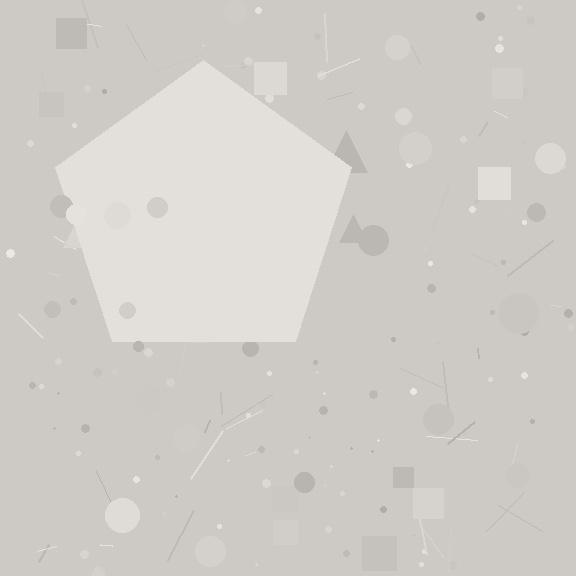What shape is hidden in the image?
A pentagon is hidden in the image.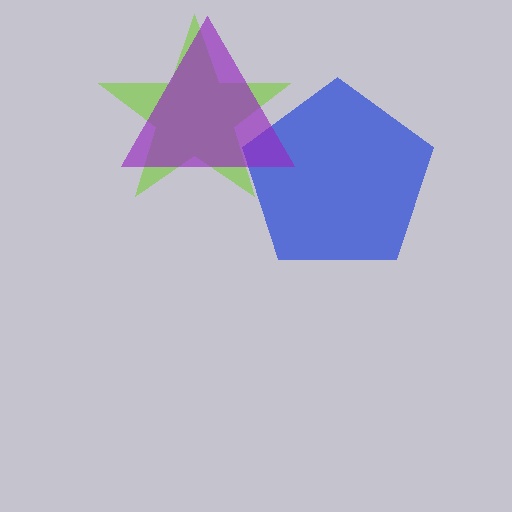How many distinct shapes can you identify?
There are 3 distinct shapes: a lime star, a blue pentagon, a purple triangle.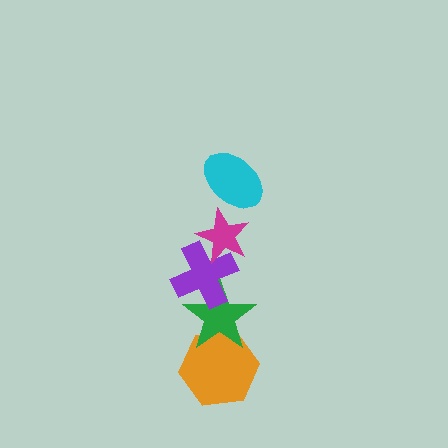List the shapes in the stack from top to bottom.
From top to bottom: the cyan ellipse, the magenta star, the purple cross, the green star, the orange hexagon.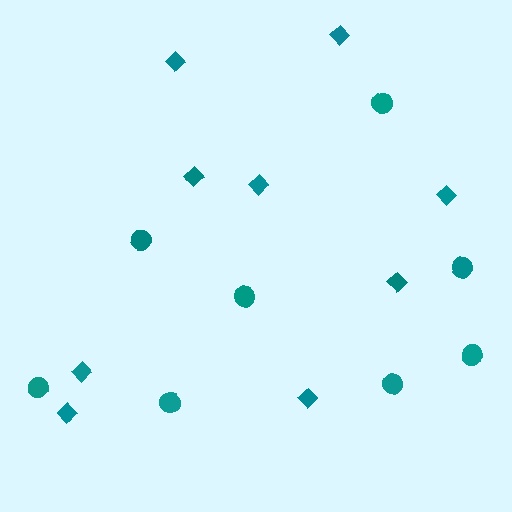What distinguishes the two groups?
There are 2 groups: one group of circles (8) and one group of diamonds (9).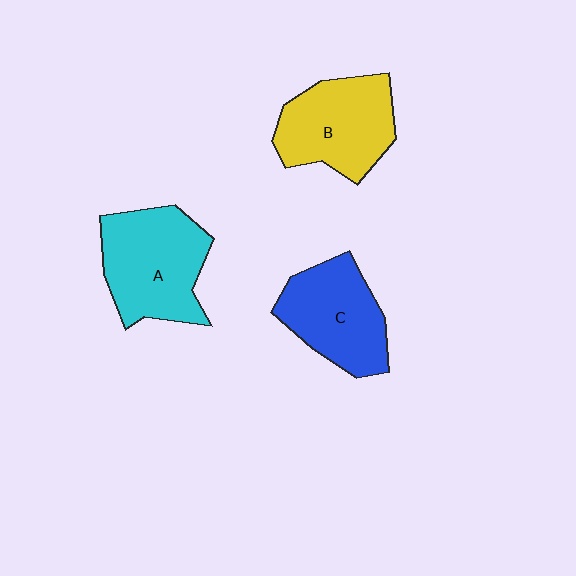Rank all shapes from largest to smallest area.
From largest to smallest: A (cyan), B (yellow), C (blue).